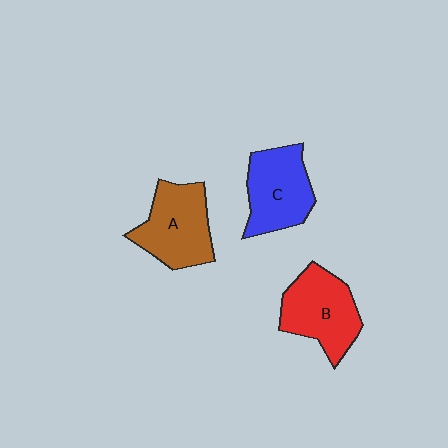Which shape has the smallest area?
Shape C (blue).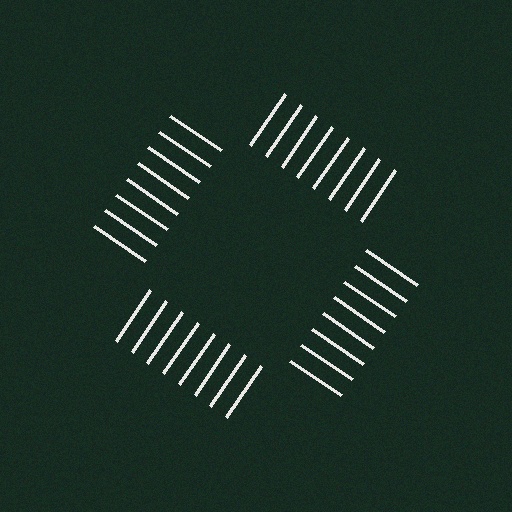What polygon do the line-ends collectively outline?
An illusory square — the line segments terminate on its edges but no continuous stroke is drawn.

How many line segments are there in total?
32 — 8 along each of the 4 edges.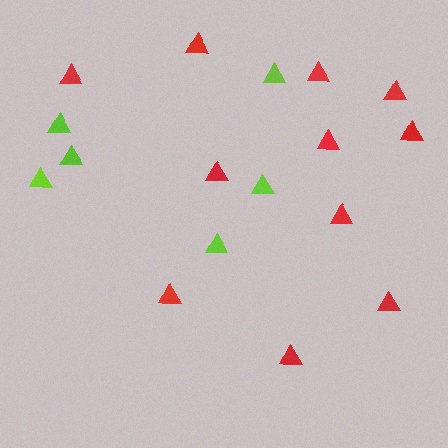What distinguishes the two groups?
There are 2 groups: one group of red triangles (11) and one group of lime triangles (6).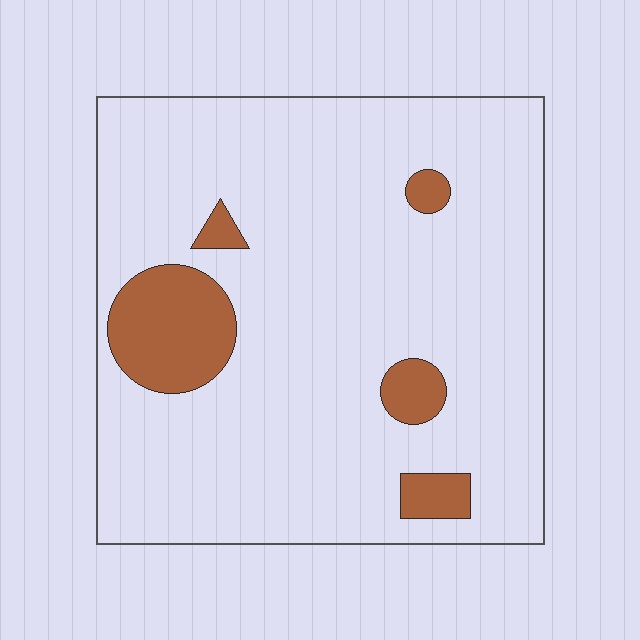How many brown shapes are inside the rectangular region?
5.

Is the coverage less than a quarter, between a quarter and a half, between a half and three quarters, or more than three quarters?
Less than a quarter.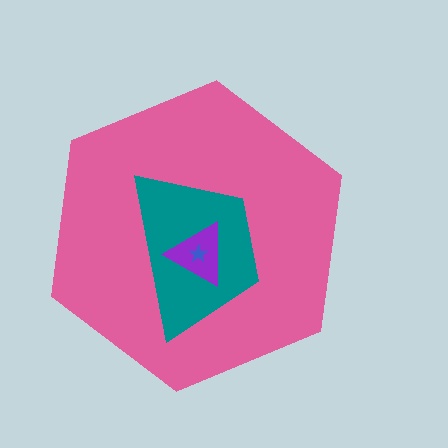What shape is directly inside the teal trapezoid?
The purple triangle.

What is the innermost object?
The blue star.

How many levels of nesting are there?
4.